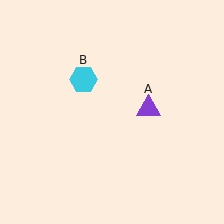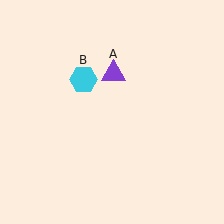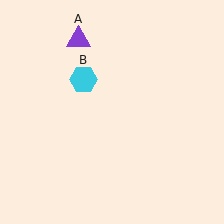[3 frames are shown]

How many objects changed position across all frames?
1 object changed position: purple triangle (object A).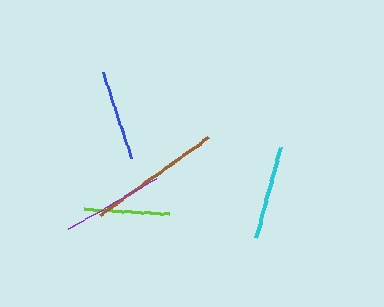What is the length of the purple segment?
The purple segment is approximately 102 pixels long.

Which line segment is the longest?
The brown line is the longest at approximately 133 pixels.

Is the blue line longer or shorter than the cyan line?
The cyan line is longer than the blue line.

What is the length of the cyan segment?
The cyan segment is approximately 93 pixels long.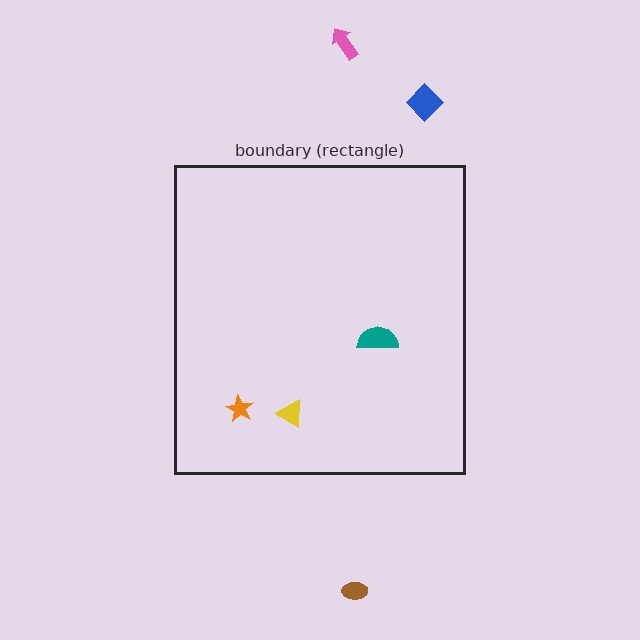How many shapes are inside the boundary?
3 inside, 3 outside.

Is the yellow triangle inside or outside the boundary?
Inside.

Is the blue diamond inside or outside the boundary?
Outside.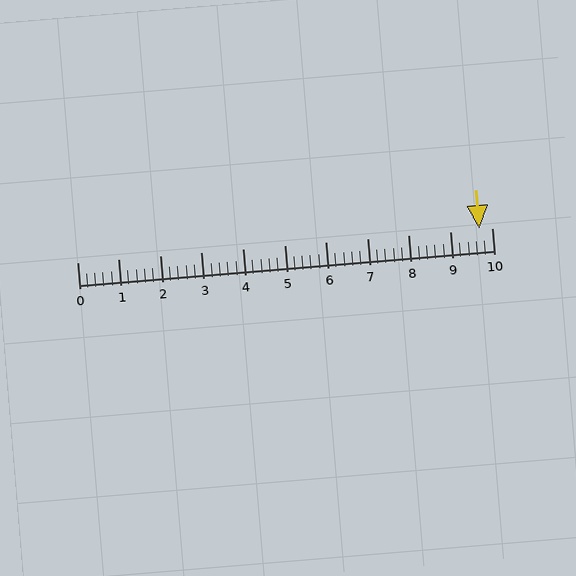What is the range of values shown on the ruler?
The ruler shows values from 0 to 10.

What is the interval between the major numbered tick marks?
The major tick marks are spaced 1 units apart.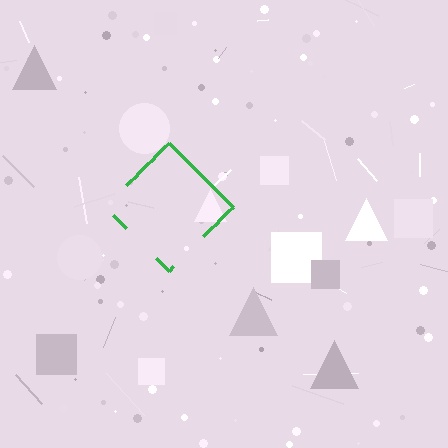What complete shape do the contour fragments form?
The contour fragments form a diamond.